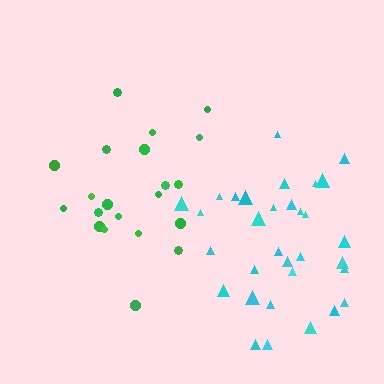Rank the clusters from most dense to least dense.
cyan, green.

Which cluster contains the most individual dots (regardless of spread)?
Cyan (32).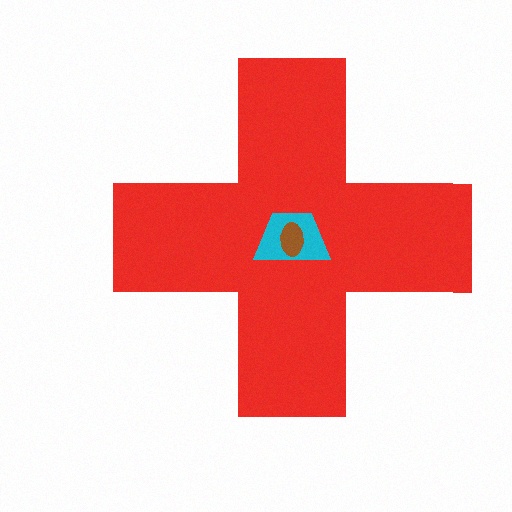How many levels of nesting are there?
3.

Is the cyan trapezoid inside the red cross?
Yes.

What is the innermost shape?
The brown ellipse.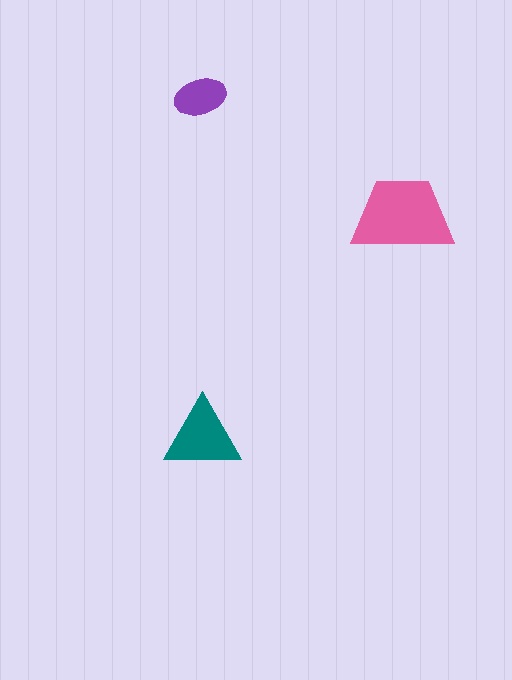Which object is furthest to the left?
The purple ellipse is leftmost.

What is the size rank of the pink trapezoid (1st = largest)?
1st.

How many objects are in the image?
There are 3 objects in the image.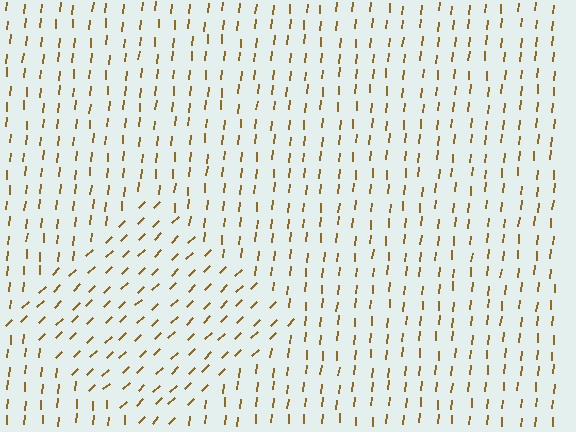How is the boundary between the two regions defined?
The boundary is defined purely by a change in line orientation (approximately 40 degrees difference). All lines are the same color and thickness.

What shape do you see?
I see a diamond.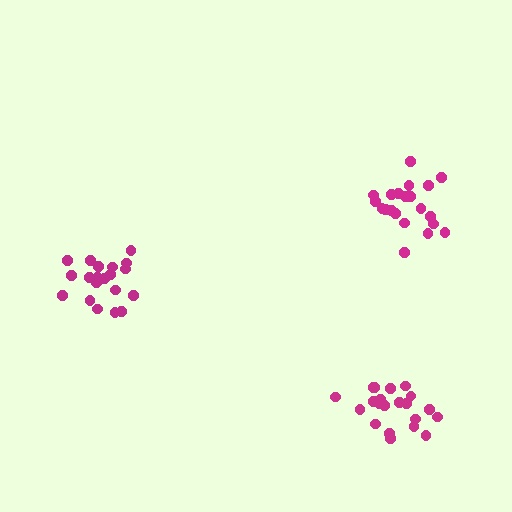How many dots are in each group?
Group 1: 20 dots, Group 2: 21 dots, Group 3: 21 dots (62 total).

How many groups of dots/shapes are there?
There are 3 groups.